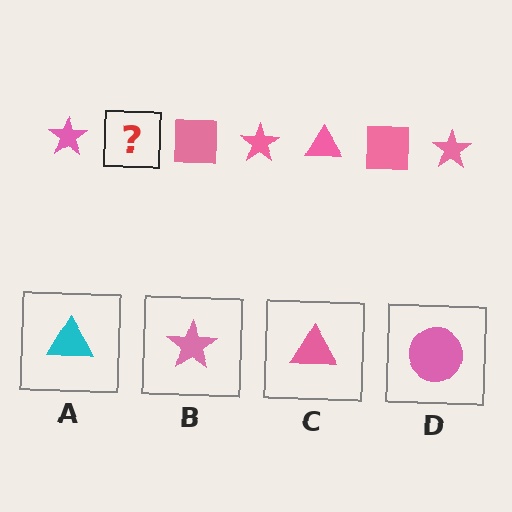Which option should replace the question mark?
Option C.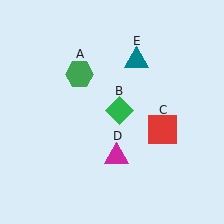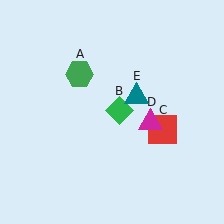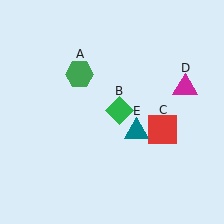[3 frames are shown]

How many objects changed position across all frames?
2 objects changed position: magenta triangle (object D), teal triangle (object E).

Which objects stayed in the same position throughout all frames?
Green hexagon (object A) and green diamond (object B) and red square (object C) remained stationary.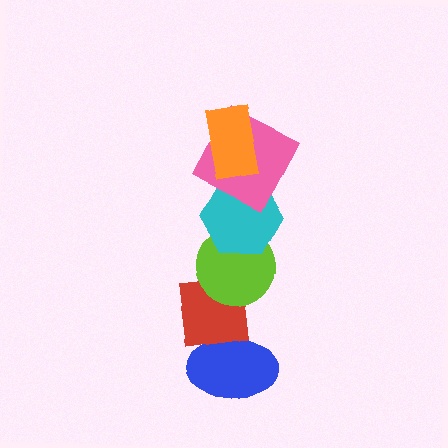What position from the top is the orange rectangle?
The orange rectangle is 1st from the top.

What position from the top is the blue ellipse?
The blue ellipse is 6th from the top.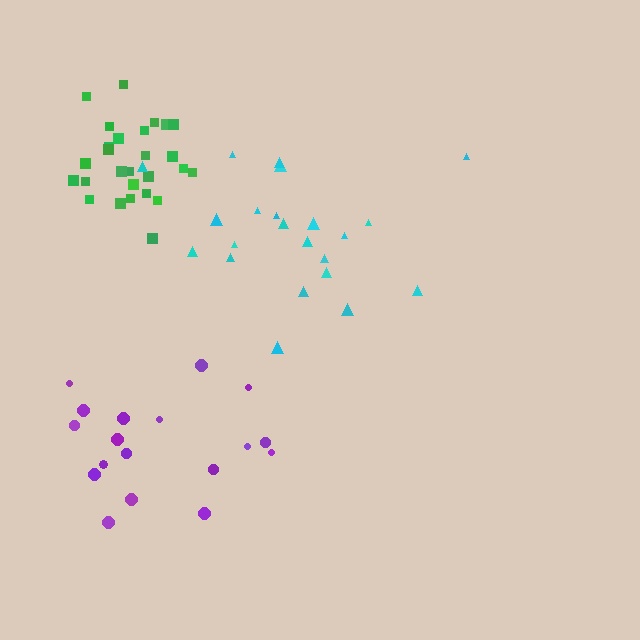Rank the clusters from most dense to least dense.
green, cyan, purple.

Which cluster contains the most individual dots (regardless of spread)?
Green (27).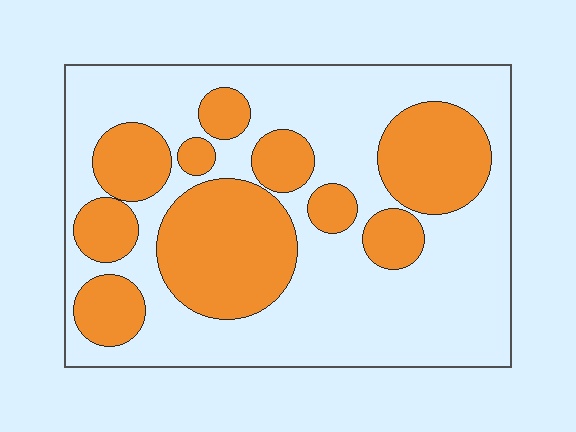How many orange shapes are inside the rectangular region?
10.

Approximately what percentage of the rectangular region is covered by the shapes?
Approximately 35%.